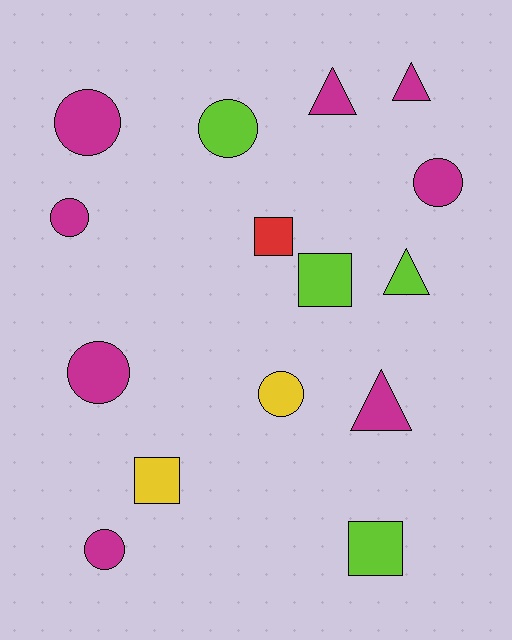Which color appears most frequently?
Magenta, with 8 objects.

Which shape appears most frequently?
Circle, with 7 objects.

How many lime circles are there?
There is 1 lime circle.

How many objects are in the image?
There are 15 objects.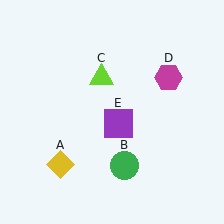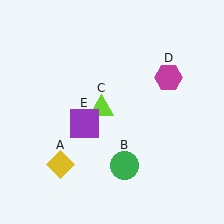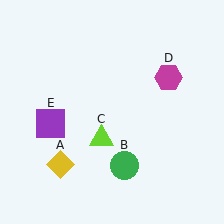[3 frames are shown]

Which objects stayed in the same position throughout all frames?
Yellow diamond (object A) and green circle (object B) and magenta hexagon (object D) remained stationary.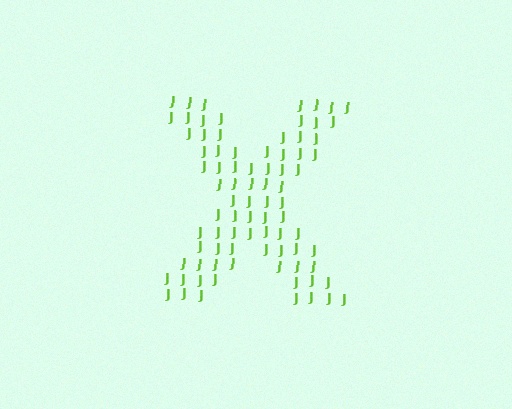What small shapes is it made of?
It is made of small letter J's.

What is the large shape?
The large shape is the letter X.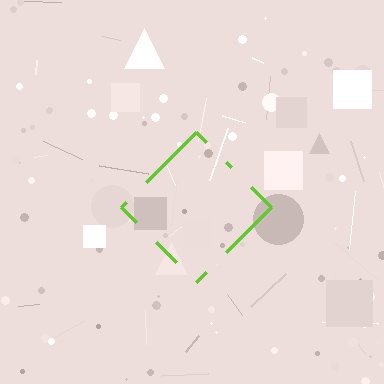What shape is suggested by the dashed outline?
The dashed outline suggests a diamond.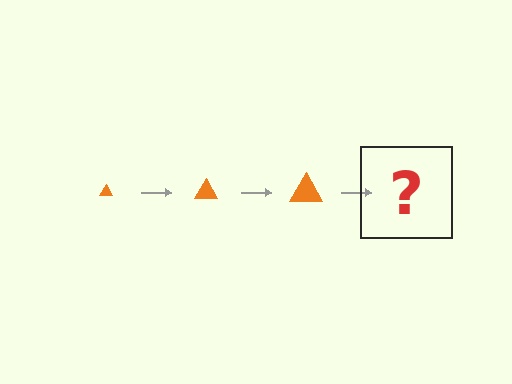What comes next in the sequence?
The next element should be an orange triangle, larger than the previous one.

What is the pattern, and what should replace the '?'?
The pattern is that the triangle gets progressively larger each step. The '?' should be an orange triangle, larger than the previous one.